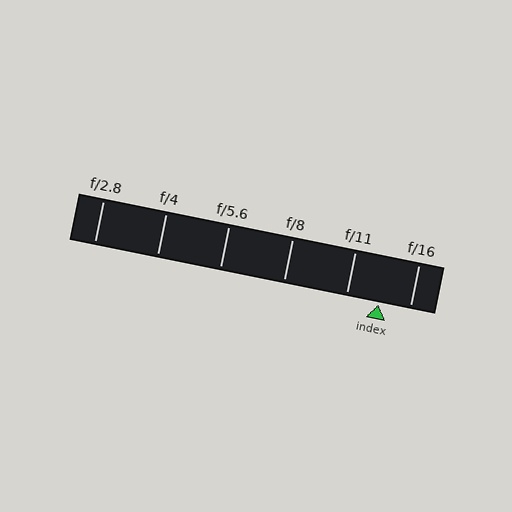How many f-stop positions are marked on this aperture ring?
There are 6 f-stop positions marked.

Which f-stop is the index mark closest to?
The index mark is closest to f/16.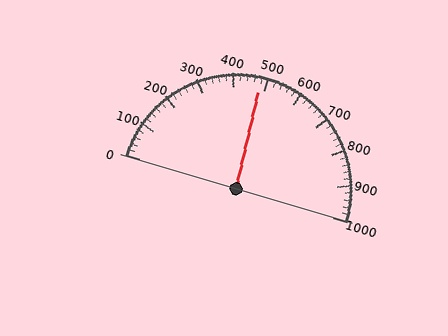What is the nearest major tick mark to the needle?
The nearest major tick mark is 500.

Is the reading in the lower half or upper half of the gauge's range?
The reading is in the lower half of the range (0 to 1000).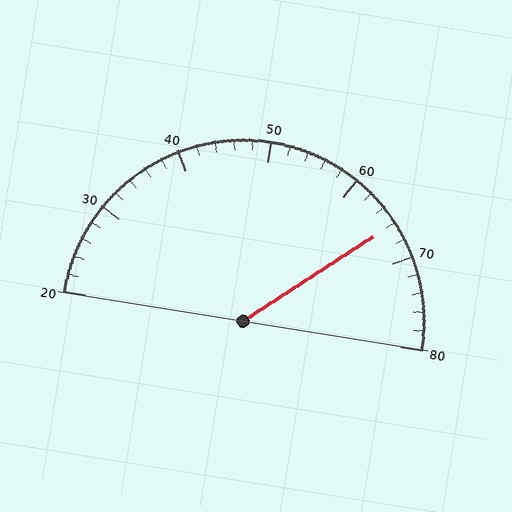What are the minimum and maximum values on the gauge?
The gauge ranges from 20 to 80.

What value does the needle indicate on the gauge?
The needle indicates approximately 66.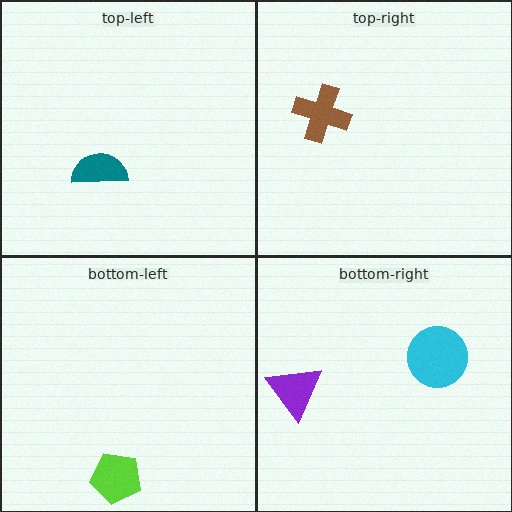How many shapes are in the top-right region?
1.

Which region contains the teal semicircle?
The top-left region.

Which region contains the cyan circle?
The bottom-right region.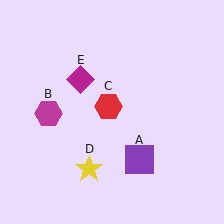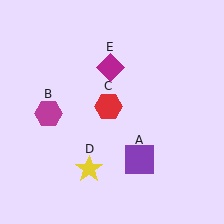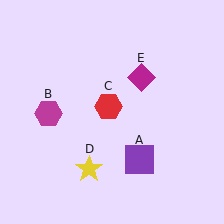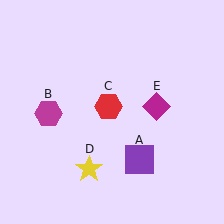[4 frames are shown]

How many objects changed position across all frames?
1 object changed position: magenta diamond (object E).